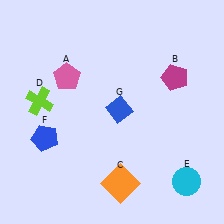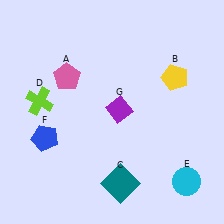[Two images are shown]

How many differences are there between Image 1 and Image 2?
There are 3 differences between the two images.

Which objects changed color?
B changed from magenta to yellow. C changed from orange to teal. G changed from blue to purple.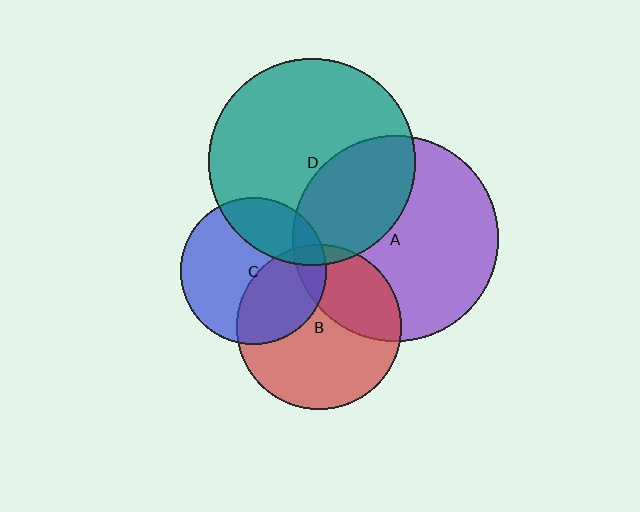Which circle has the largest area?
Circle D (teal).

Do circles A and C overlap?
Yes.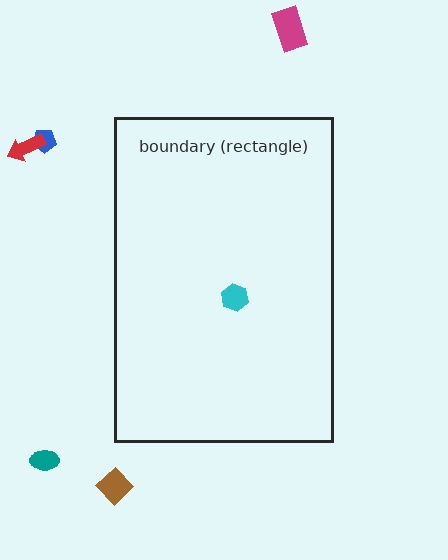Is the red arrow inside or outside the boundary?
Outside.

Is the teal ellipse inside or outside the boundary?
Outside.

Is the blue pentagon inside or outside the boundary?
Outside.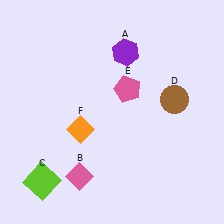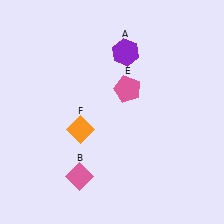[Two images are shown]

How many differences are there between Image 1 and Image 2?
There are 2 differences between the two images.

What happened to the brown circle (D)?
The brown circle (D) was removed in Image 2. It was in the top-right area of Image 1.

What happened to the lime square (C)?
The lime square (C) was removed in Image 2. It was in the bottom-left area of Image 1.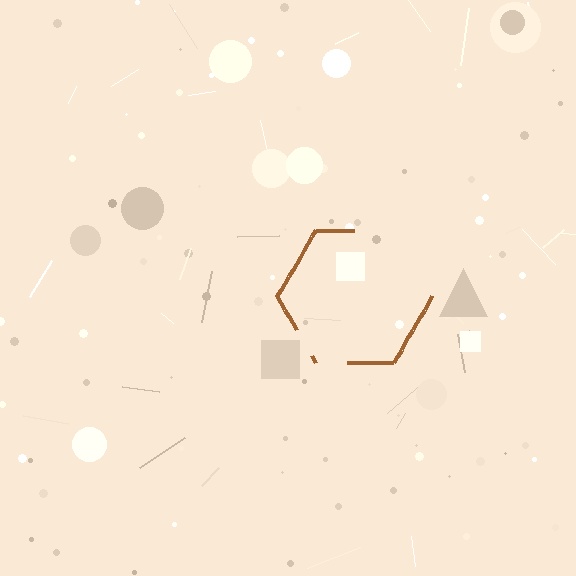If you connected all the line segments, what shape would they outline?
They would outline a hexagon.